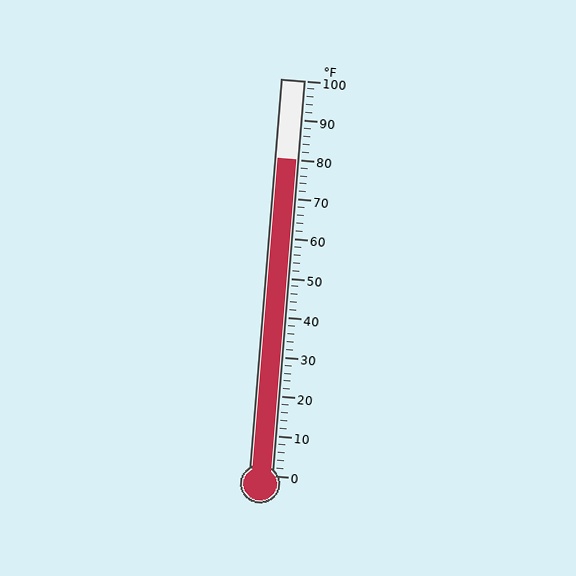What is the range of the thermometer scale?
The thermometer scale ranges from 0°F to 100°F.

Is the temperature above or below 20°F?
The temperature is above 20°F.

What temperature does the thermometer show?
The thermometer shows approximately 80°F.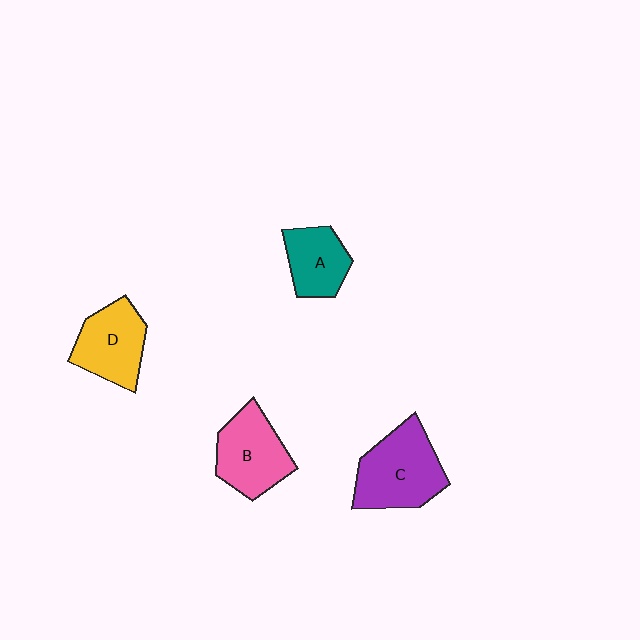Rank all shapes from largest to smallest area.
From largest to smallest: C (purple), B (pink), D (yellow), A (teal).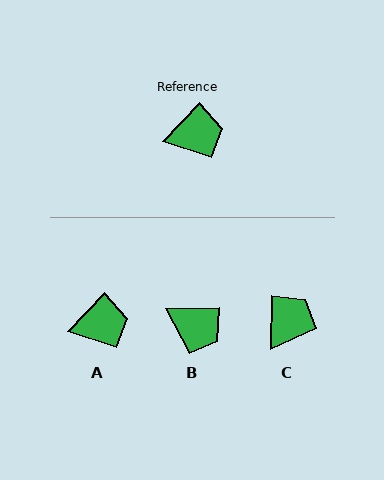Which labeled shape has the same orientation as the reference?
A.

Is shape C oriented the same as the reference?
No, it is off by about 42 degrees.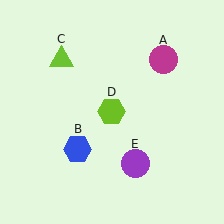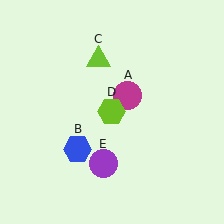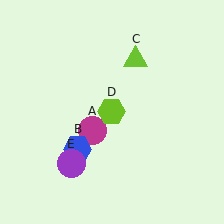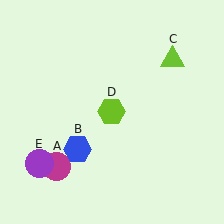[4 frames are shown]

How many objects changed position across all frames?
3 objects changed position: magenta circle (object A), lime triangle (object C), purple circle (object E).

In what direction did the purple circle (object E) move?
The purple circle (object E) moved left.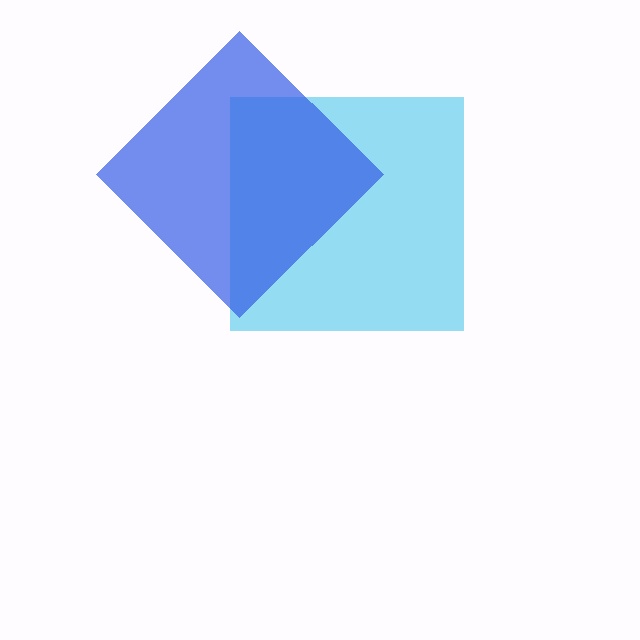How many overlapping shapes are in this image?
There are 2 overlapping shapes in the image.